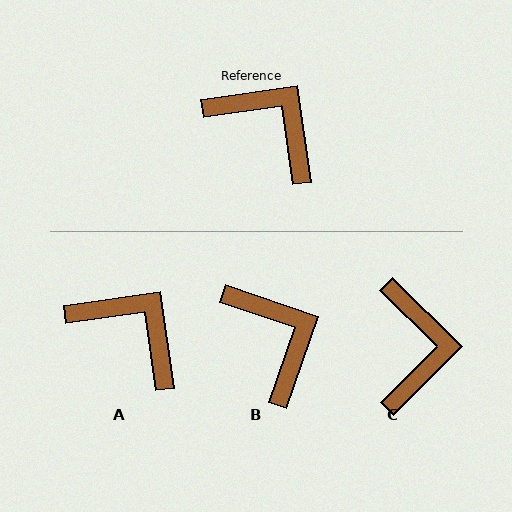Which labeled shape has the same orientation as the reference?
A.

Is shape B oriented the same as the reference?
No, it is off by about 27 degrees.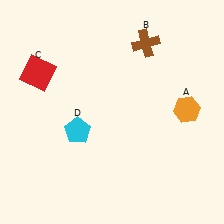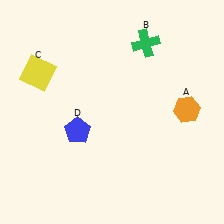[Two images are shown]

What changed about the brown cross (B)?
In Image 1, B is brown. In Image 2, it changed to green.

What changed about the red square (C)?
In Image 1, C is red. In Image 2, it changed to yellow.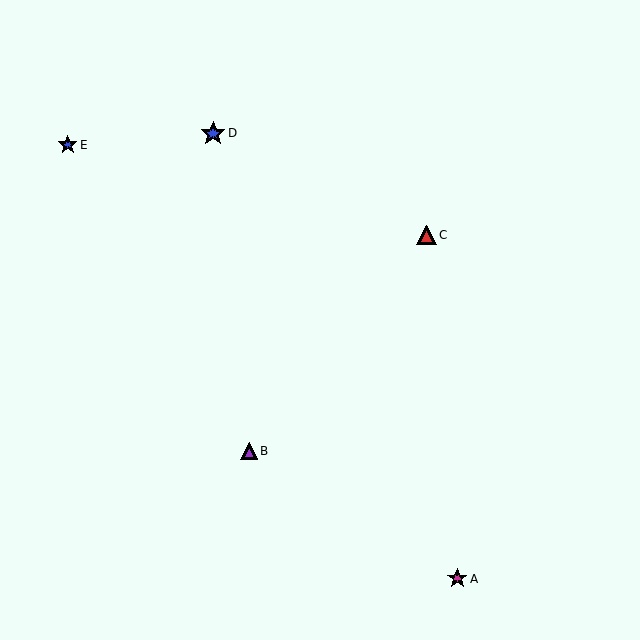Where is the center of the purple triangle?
The center of the purple triangle is at (249, 451).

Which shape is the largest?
The blue star (labeled D) is the largest.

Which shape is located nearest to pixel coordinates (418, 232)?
The red triangle (labeled C) at (426, 235) is nearest to that location.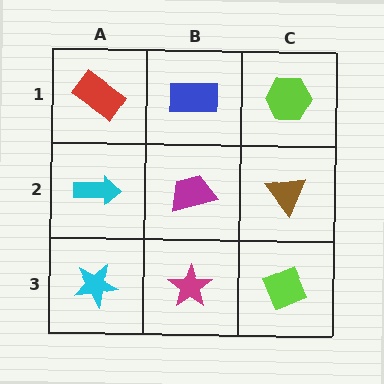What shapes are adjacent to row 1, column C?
A brown triangle (row 2, column C), a blue rectangle (row 1, column B).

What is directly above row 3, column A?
A cyan arrow.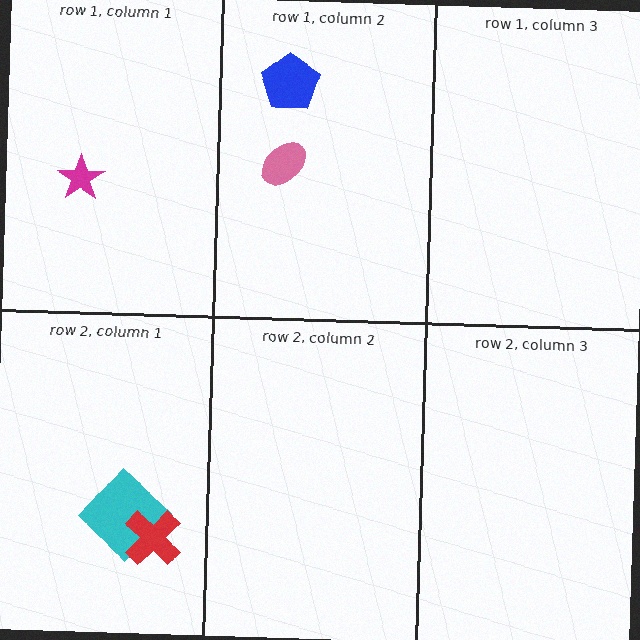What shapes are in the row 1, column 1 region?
The magenta star.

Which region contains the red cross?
The row 2, column 1 region.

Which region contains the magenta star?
The row 1, column 1 region.